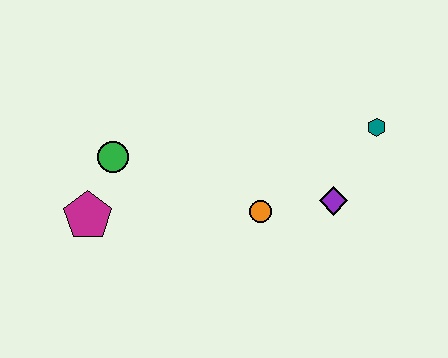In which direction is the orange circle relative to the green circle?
The orange circle is to the right of the green circle.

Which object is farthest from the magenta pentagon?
The teal hexagon is farthest from the magenta pentagon.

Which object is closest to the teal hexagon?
The purple diamond is closest to the teal hexagon.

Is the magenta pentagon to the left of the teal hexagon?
Yes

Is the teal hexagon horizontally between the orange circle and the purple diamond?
No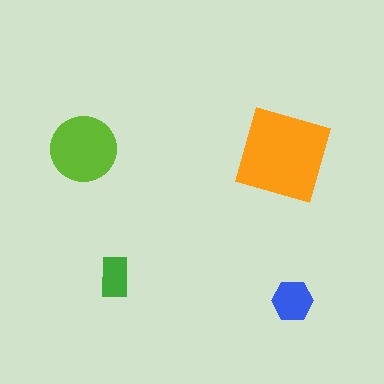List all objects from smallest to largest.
The green rectangle, the blue hexagon, the lime circle, the orange square.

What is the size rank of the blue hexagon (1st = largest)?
3rd.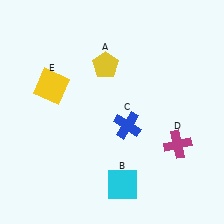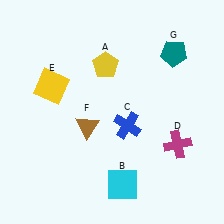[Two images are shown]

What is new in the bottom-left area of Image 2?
A brown triangle (F) was added in the bottom-left area of Image 2.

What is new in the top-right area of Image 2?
A teal pentagon (G) was added in the top-right area of Image 2.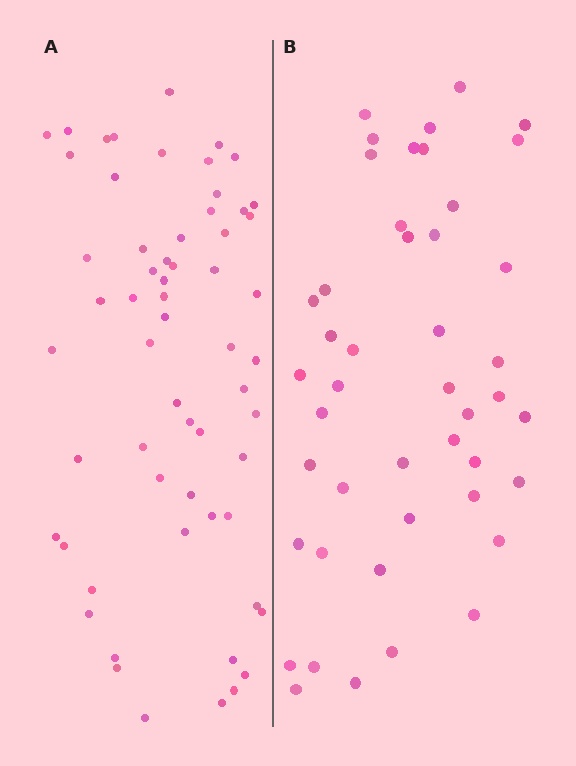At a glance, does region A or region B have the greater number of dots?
Region A (the left region) has more dots.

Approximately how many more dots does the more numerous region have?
Region A has approximately 15 more dots than region B.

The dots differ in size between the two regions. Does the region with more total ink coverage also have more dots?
No. Region B has more total ink coverage because its dots are larger, but region A actually contains more individual dots. Total area can be misleading — the number of items is what matters here.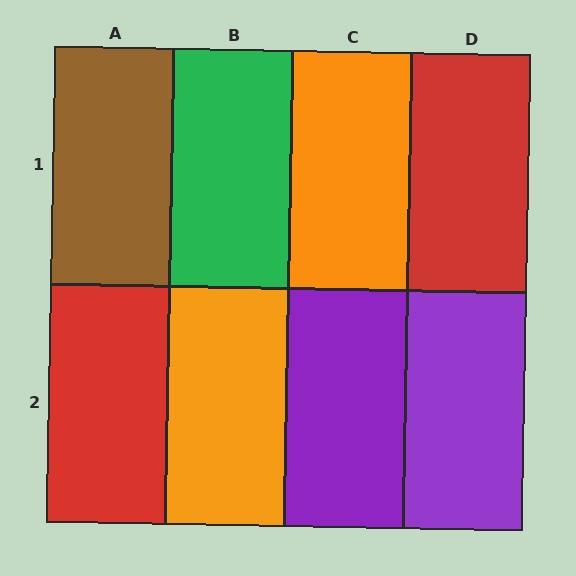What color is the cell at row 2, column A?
Red.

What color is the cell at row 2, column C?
Purple.